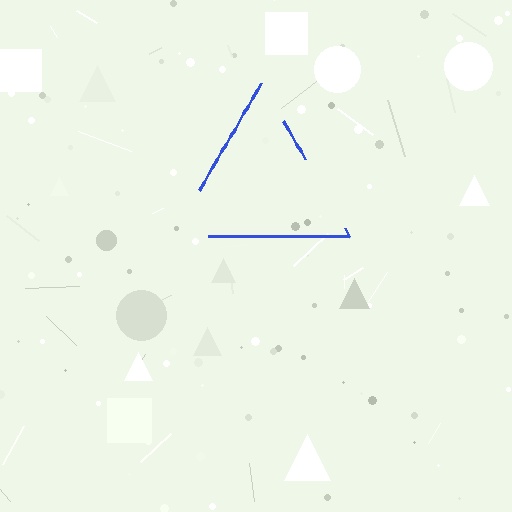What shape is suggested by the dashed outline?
The dashed outline suggests a triangle.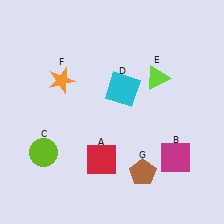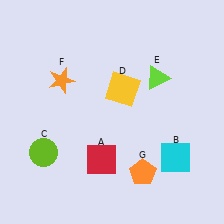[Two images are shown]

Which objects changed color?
B changed from magenta to cyan. D changed from cyan to yellow. G changed from brown to orange.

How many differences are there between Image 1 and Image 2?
There are 3 differences between the two images.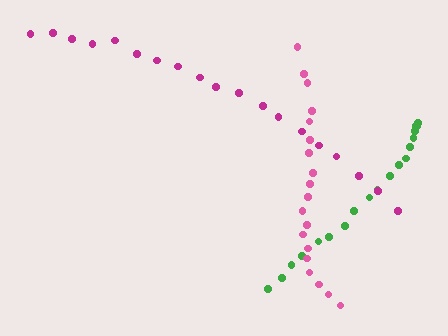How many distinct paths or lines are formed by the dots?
There are 3 distinct paths.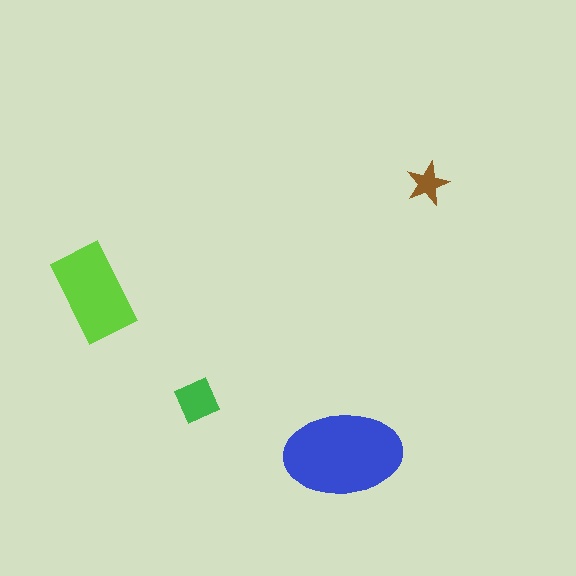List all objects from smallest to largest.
The brown star, the green diamond, the lime rectangle, the blue ellipse.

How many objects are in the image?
There are 4 objects in the image.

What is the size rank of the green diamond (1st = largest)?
3rd.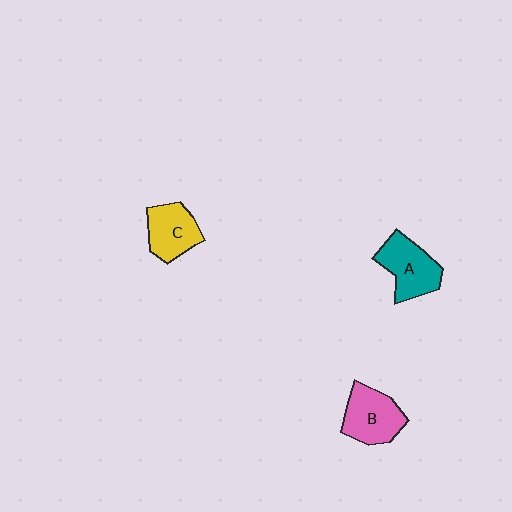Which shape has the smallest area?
Shape C (yellow).